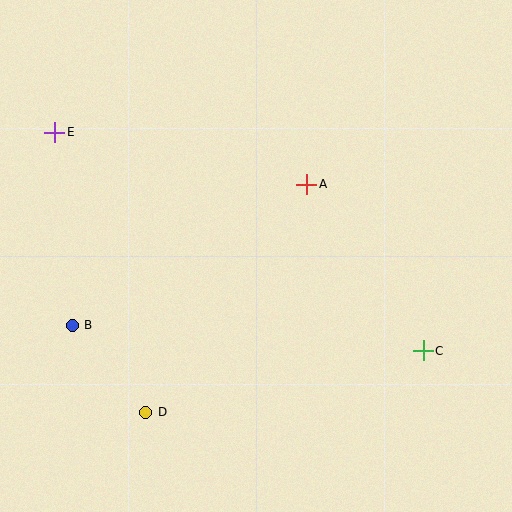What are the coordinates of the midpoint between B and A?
The midpoint between B and A is at (190, 255).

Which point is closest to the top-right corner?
Point A is closest to the top-right corner.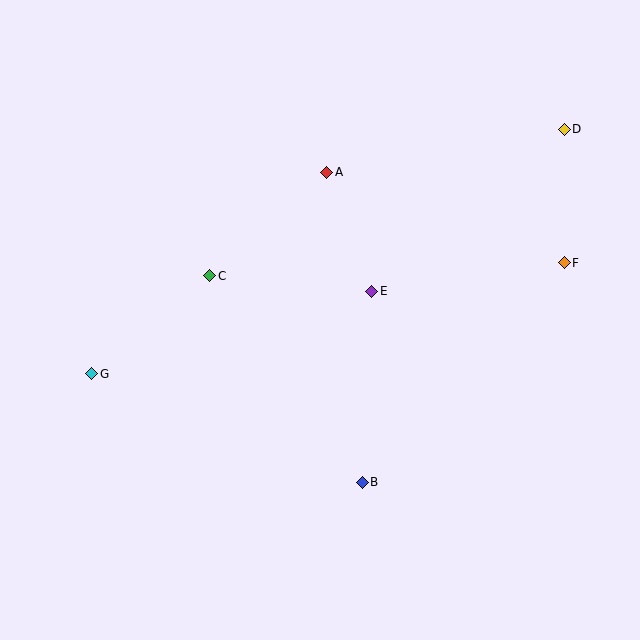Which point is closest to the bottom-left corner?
Point G is closest to the bottom-left corner.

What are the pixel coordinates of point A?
Point A is at (327, 172).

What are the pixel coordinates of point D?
Point D is at (564, 129).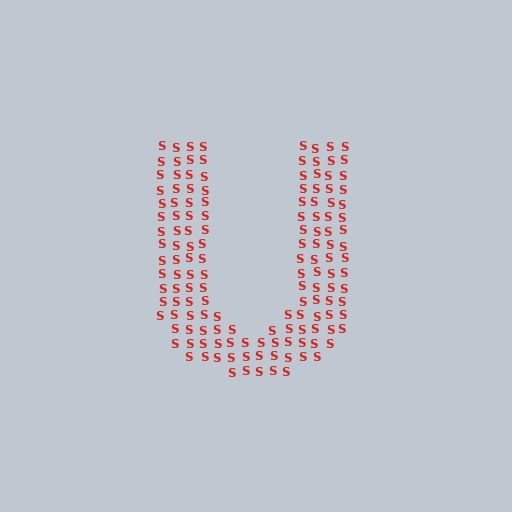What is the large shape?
The large shape is the letter U.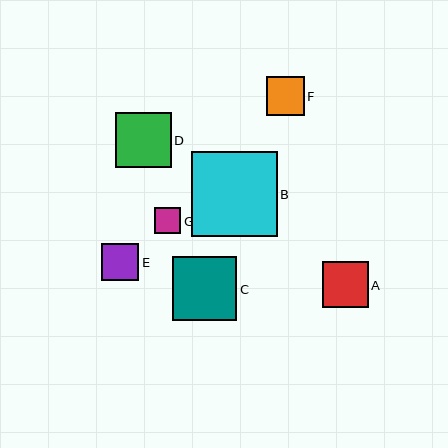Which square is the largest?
Square B is the largest with a size of approximately 86 pixels.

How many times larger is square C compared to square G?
Square C is approximately 2.4 times the size of square G.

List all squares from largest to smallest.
From largest to smallest: B, C, D, A, F, E, G.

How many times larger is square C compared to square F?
Square C is approximately 1.7 times the size of square F.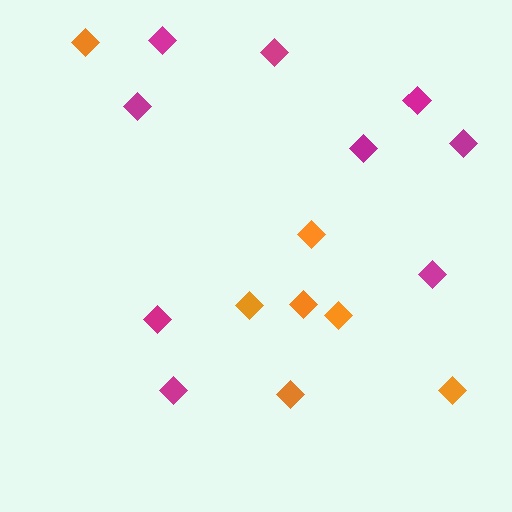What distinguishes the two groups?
There are 2 groups: one group of magenta diamonds (9) and one group of orange diamonds (7).